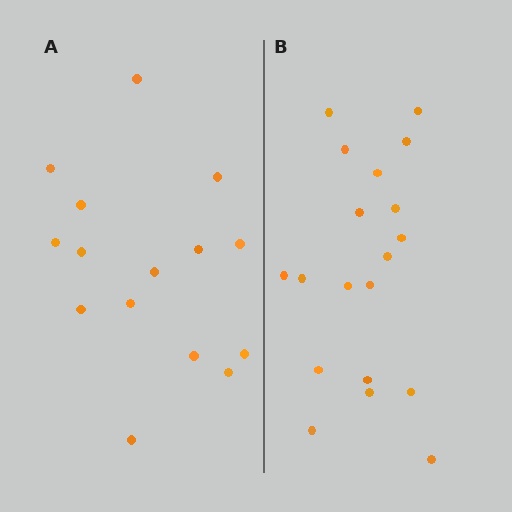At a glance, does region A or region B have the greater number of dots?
Region B (the right region) has more dots.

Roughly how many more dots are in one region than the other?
Region B has about 4 more dots than region A.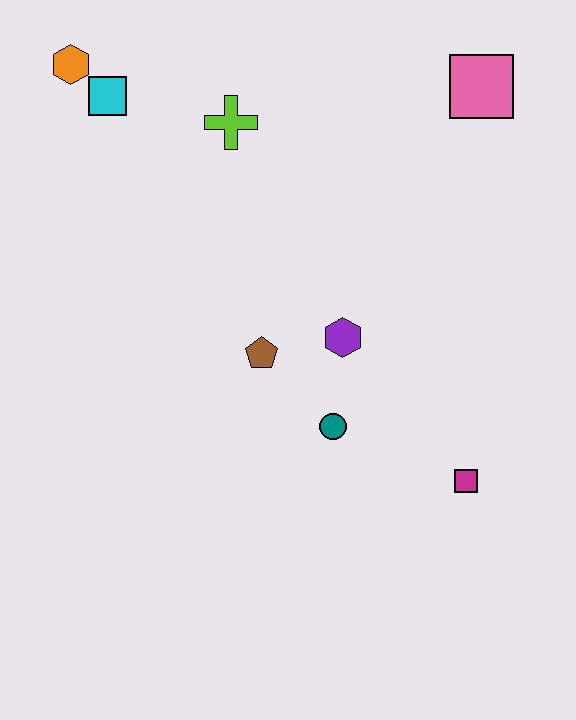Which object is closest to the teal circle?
The purple hexagon is closest to the teal circle.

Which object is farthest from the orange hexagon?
The magenta square is farthest from the orange hexagon.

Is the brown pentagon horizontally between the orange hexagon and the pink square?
Yes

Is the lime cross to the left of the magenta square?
Yes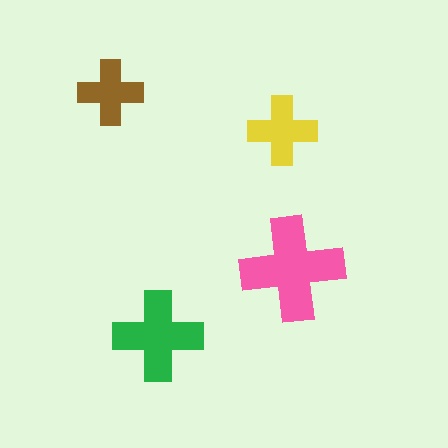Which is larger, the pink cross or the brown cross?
The pink one.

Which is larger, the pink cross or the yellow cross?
The pink one.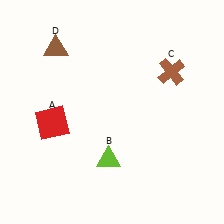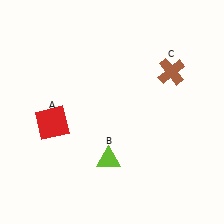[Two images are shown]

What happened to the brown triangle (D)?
The brown triangle (D) was removed in Image 2. It was in the top-left area of Image 1.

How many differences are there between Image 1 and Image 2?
There is 1 difference between the two images.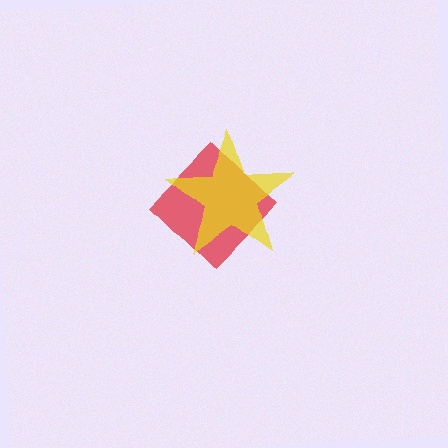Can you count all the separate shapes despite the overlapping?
Yes, there are 2 separate shapes.